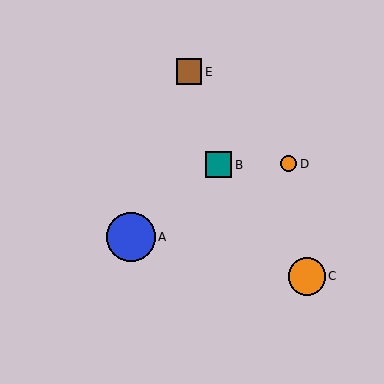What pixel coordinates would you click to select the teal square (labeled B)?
Click at (219, 165) to select the teal square B.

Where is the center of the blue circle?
The center of the blue circle is at (131, 237).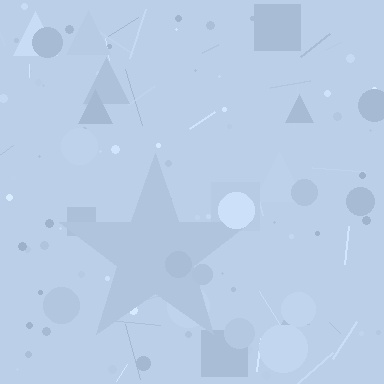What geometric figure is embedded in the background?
A star is embedded in the background.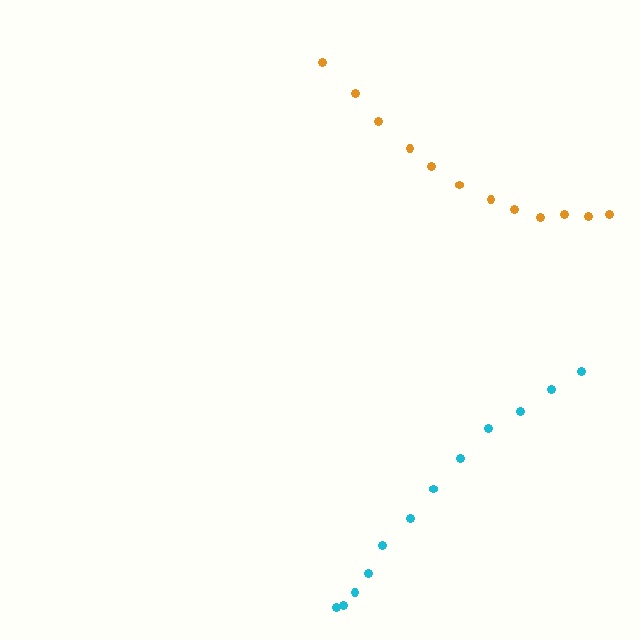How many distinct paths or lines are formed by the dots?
There are 2 distinct paths.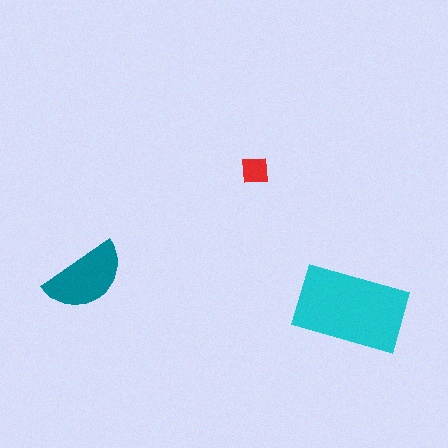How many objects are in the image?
There are 3 objects in the image.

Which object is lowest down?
The cyan rectangle is bottommost.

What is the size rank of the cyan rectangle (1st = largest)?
1st.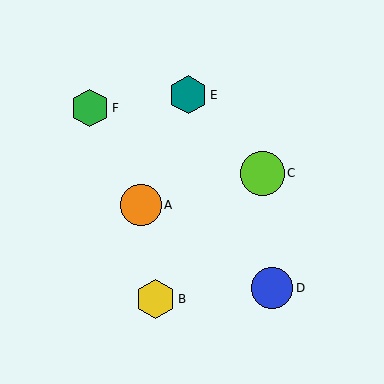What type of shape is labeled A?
Shape A is an orange circle.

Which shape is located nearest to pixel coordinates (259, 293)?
The blue circle (labeled D) at (272, 288) is nearest to that location.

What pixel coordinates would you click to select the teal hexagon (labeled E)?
Click at (188, 95) to select the teal hexagon E.